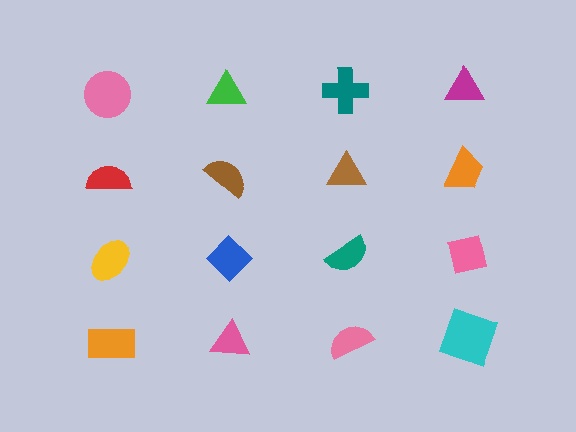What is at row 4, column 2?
A pink triangle.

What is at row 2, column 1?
A red semicircle.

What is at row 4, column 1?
An orange rectangle.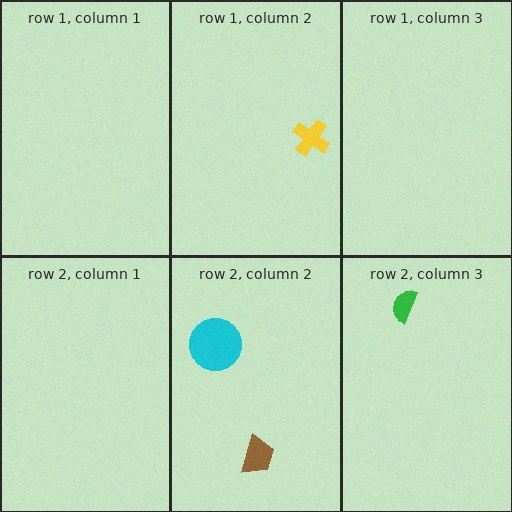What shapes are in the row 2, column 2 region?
The cyan circle, the brown trapezoid.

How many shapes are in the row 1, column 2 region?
1.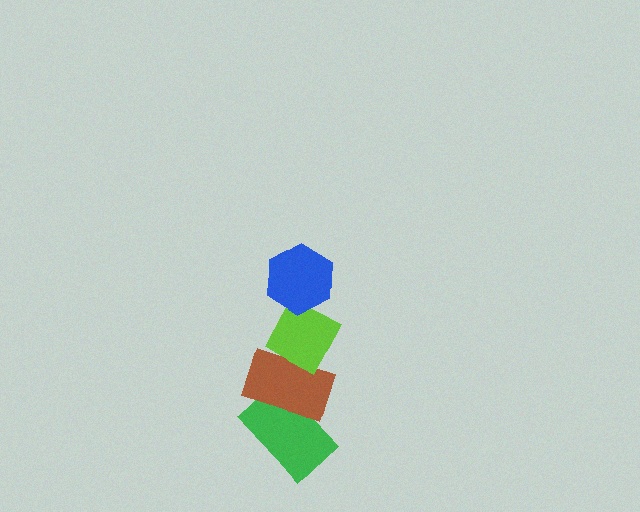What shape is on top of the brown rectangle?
The lime diamond is on top of the brown rectangle.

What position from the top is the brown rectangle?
The brown rectangle is 3rd from the top.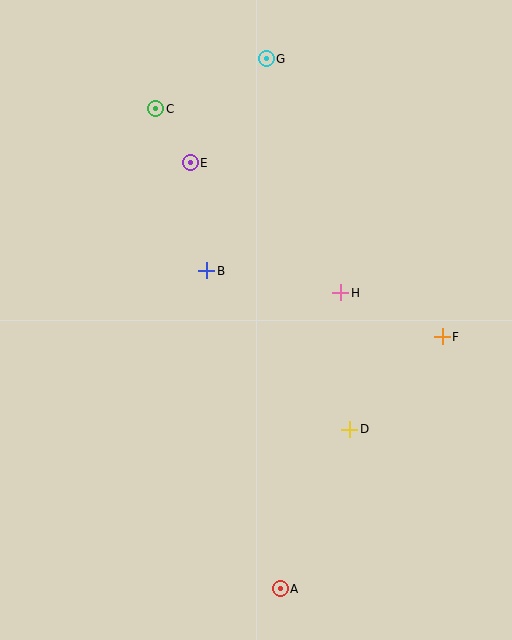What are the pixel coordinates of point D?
Point D is at (350, 429).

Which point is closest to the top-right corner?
Point G is closest to the top-right corner.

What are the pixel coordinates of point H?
Point H is at (341, 293).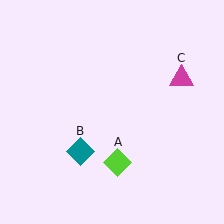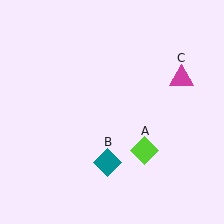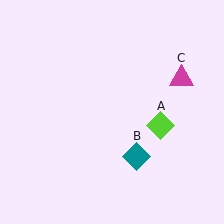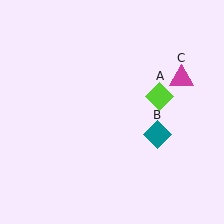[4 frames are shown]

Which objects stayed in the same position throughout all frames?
Magenta triangle (object C) remained stationary.